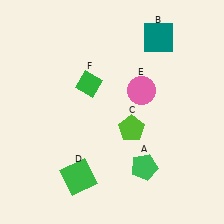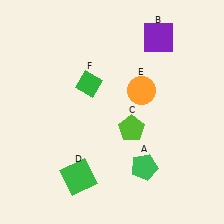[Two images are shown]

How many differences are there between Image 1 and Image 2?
There are 2 differences between the two images.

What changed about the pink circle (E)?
In Image 1, E is pink. In Image 2, it changed to orange.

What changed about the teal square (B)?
In Image 1, B is teal. In Image 2, it changed to purple.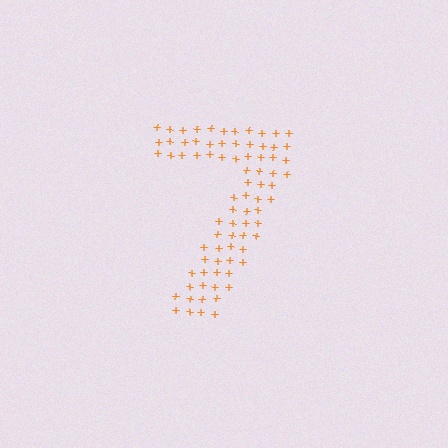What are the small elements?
The small elements are plus signs.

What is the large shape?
The large shape is the digit 7.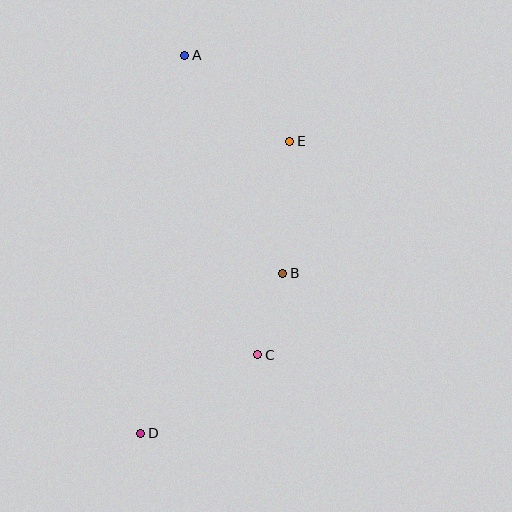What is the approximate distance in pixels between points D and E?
The distance between D and E is approximately 328 pixels.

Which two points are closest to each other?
Points B and C are closest to each other.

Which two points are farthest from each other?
Points A and D are farthest from each other.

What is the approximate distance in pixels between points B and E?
The distance between B and E is approximately 132 pixels.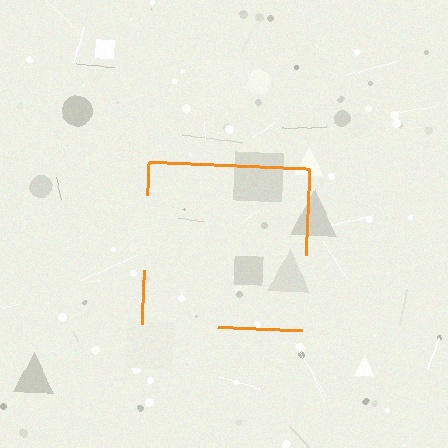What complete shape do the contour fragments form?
The contour fragments form a square.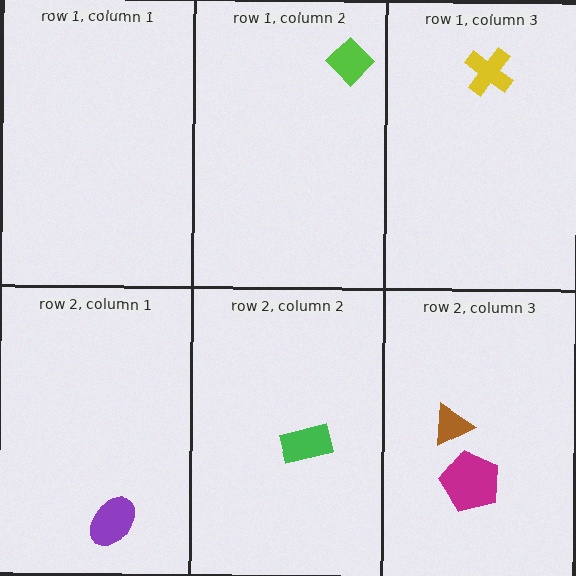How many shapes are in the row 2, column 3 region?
2.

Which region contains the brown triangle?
The row 2, column 3 region.